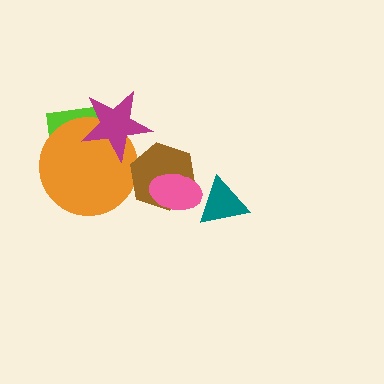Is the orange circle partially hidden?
Yes, it is partially covered by another shape.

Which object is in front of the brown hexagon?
The pink ellipse is in front of the brown hexagon.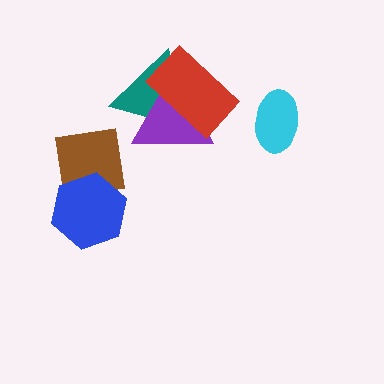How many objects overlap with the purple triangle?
2 objects overlap with the purple triangle.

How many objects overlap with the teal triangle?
2 objects overlap with the teal triangle.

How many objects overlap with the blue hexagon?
1 object overlaps with the blue hexagon.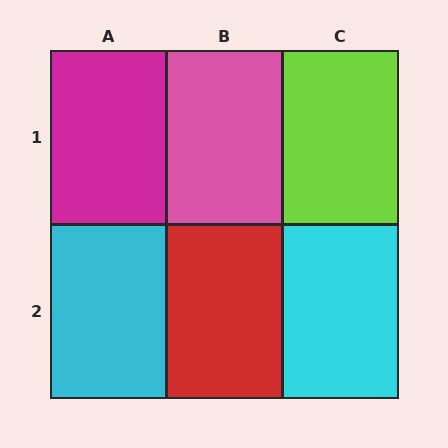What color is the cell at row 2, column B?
Red.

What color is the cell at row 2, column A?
Cyan.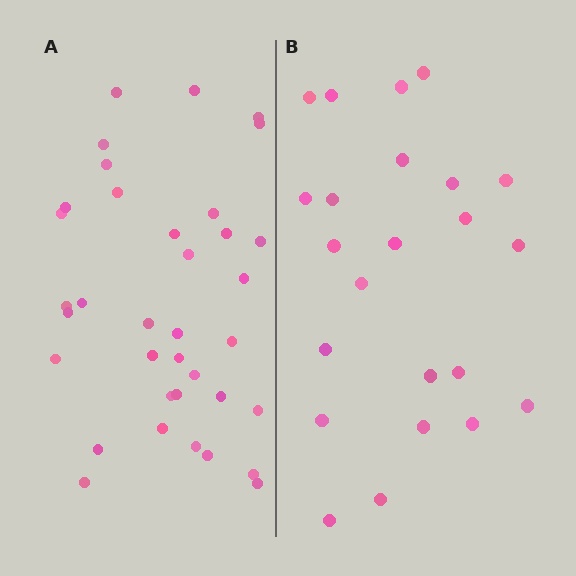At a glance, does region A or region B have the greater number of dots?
Region A (the left region) has more dots.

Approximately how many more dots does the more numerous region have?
Region A has approximately 15 more dots than region B.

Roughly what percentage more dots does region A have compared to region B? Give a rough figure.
About 55% more.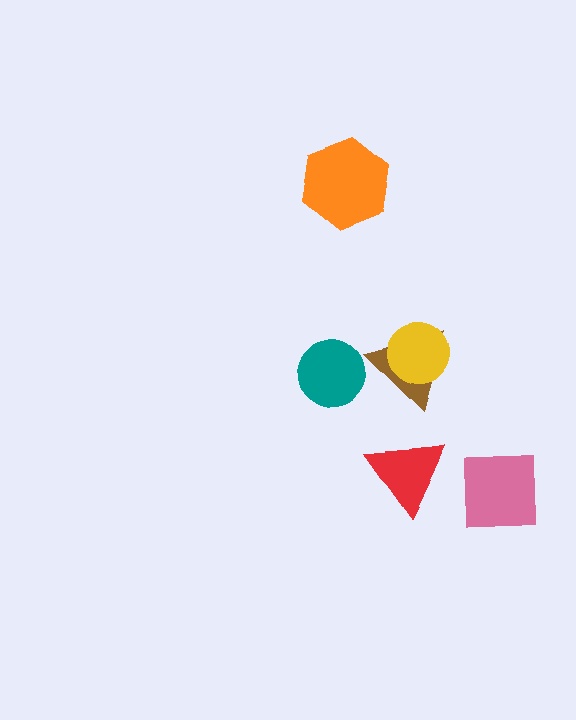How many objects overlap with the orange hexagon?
0 objects overlap with the orange hexagon.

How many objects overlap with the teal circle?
0 objects overlap with the teal circle.